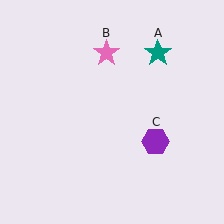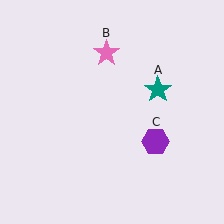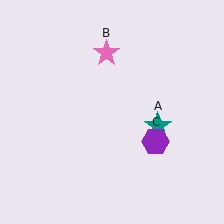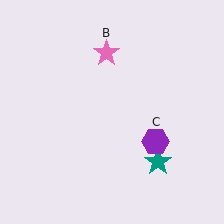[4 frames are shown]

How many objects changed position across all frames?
1 object changed position: teal star (object A).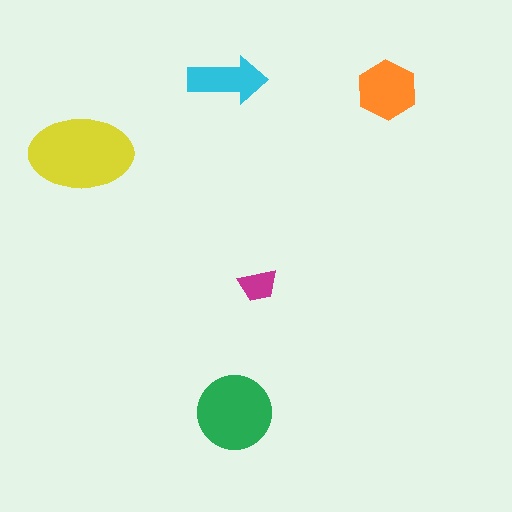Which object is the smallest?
The magenta trapezoid.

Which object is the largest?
The yellow ellipse.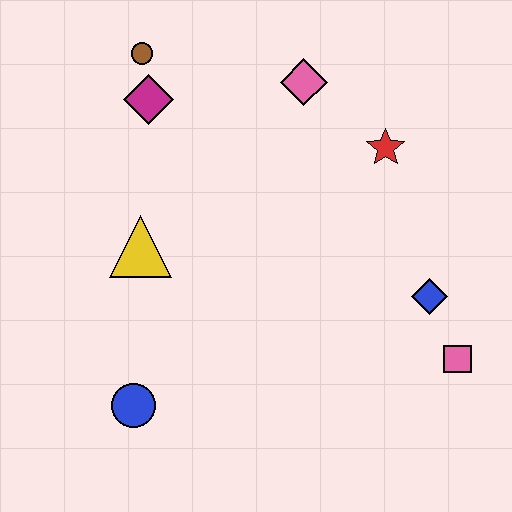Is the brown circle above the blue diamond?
Yes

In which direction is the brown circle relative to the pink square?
The brown circle is to the left of the pink square.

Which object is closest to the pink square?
The blue diamond is closest to the pink square.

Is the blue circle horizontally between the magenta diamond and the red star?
No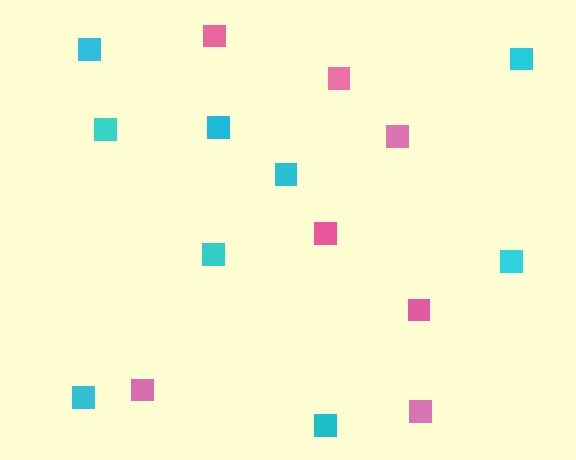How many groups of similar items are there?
There are 2 groups: one group of pink squares (7) and one group of cyan squares (9).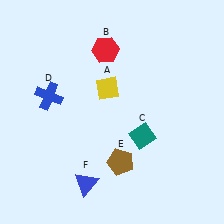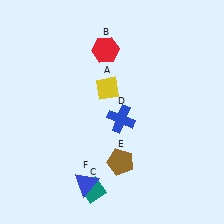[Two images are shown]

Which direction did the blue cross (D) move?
The blue cross (D) moved right.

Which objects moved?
The objects that moved are: the teal diamond (C), the blue cross (D).